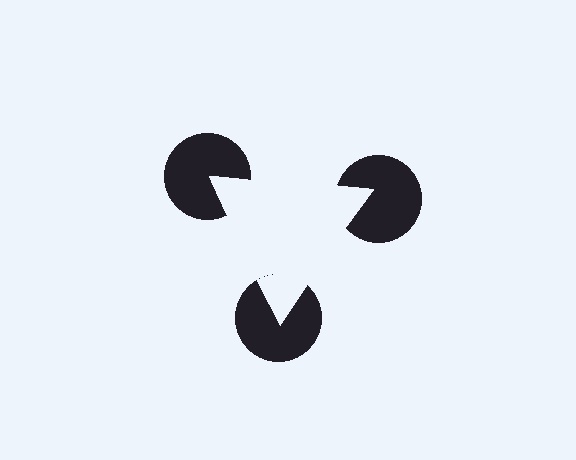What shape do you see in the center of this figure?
An illusory triangle — its edges are inferred from the aligned wedge cuts in the pac-man discs, not physically drawn.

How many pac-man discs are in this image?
There are 3 — one at each vertex of the illusory triangle.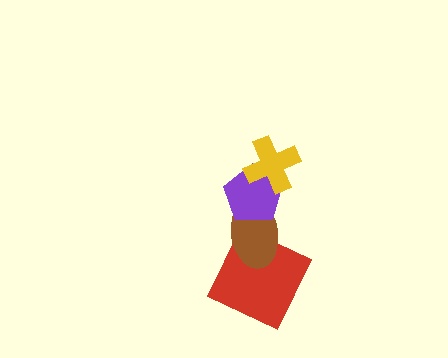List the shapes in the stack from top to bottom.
From top to bottom: the yellow cross, the purple pentagon, the brown ellipse, the red square.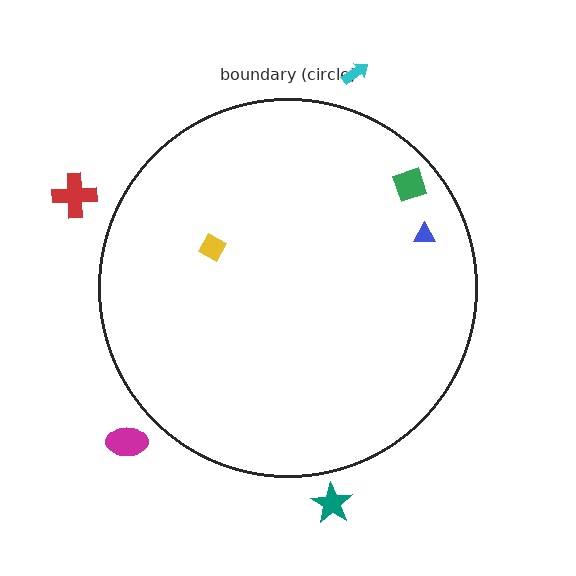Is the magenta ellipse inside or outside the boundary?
Outside.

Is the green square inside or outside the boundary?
Inside.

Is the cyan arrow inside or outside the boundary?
Outside.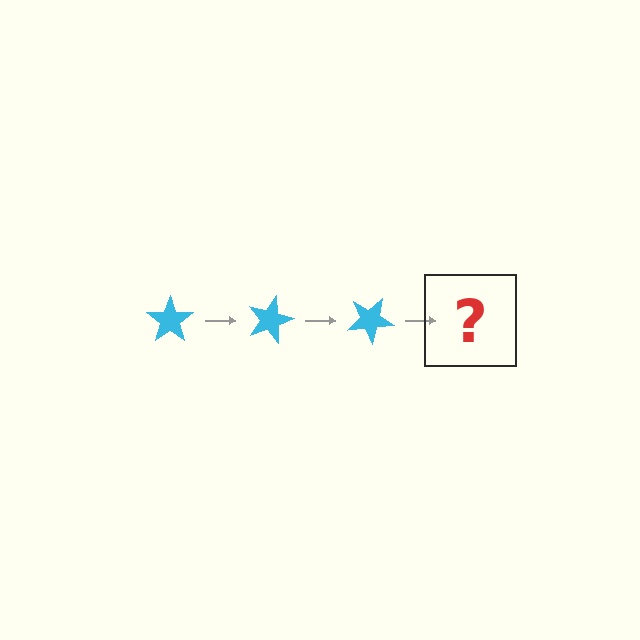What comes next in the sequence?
The next element should be a cyan star rotated 45 degrees.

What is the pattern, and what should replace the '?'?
The pattern is that the star rotates 15 degrees each step. The '?' should be a cyan star rotated 45 degrees.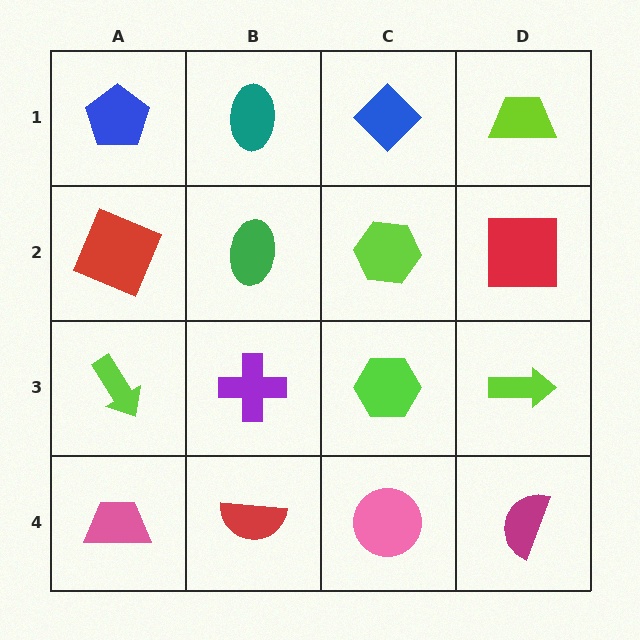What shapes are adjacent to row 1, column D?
A red square (row 2, column D), a blue diamond (row 1, column C).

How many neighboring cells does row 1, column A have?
2.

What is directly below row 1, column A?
A red square.